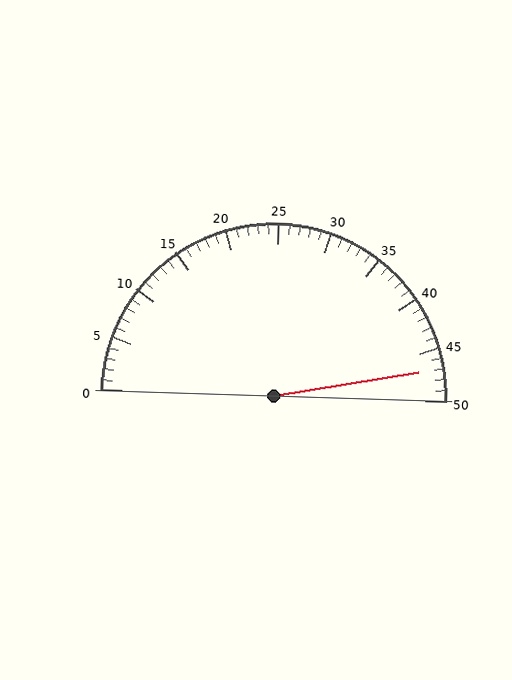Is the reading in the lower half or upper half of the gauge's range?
The reading is in the upper half of the range (0 to 50).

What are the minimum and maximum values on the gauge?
The gauge ranges from 0 to 50.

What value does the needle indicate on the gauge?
The needle indicates approximately 47.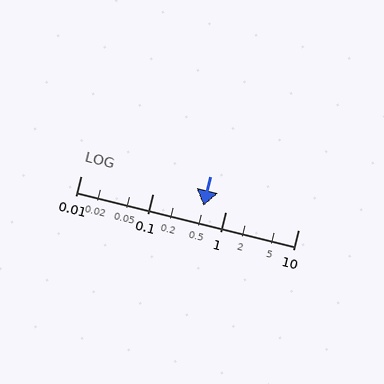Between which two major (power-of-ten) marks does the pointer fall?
The pointer is between 0.1 and 1.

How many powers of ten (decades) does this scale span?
The scale spans 3 decades, from 0.01 to 10.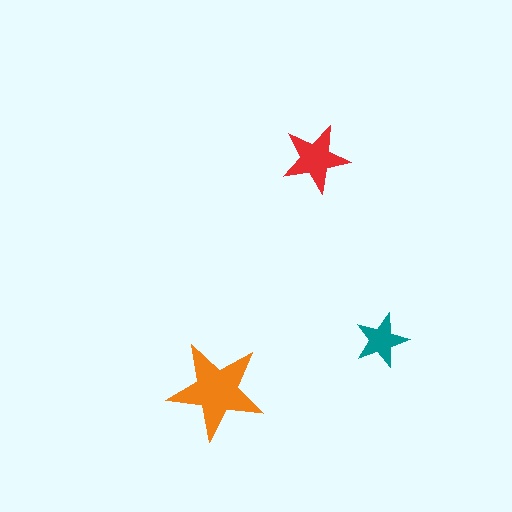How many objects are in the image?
There are 3 objects in the image.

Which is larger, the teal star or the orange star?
The orange one.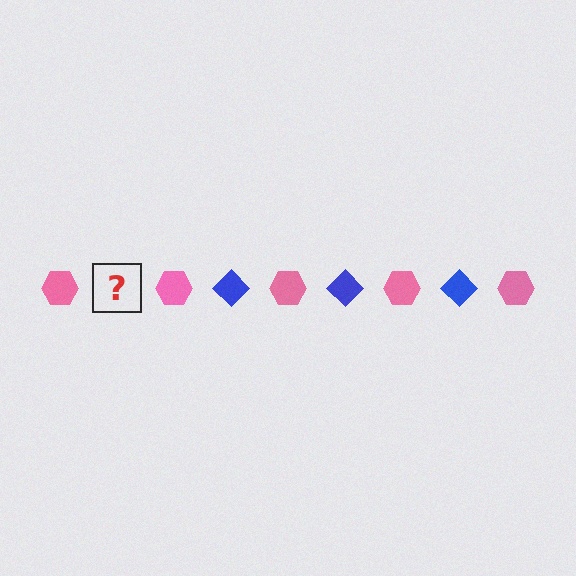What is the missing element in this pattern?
The missing element is a blue diamond.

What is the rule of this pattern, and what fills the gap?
The rule is that the pattern alternates between pink hexagon and blue diamond. The gap should be filled with a blue diamond.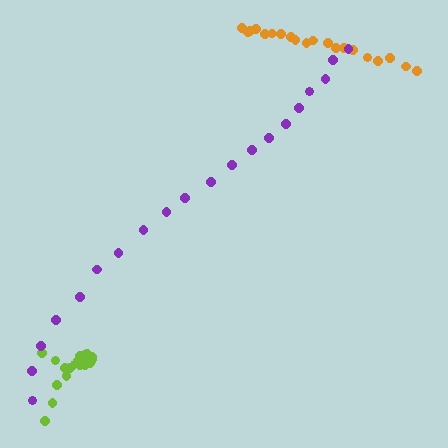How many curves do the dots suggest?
There are 3 distinct paths.